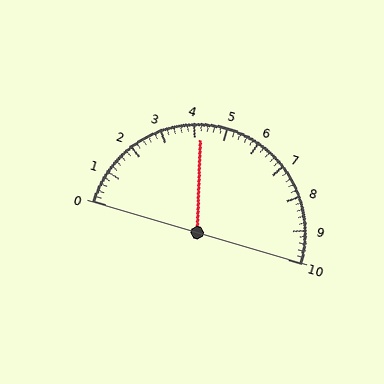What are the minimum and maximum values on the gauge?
The gauge ranges from 0 to 10.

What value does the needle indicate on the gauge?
The needle indicates approximately 4.2.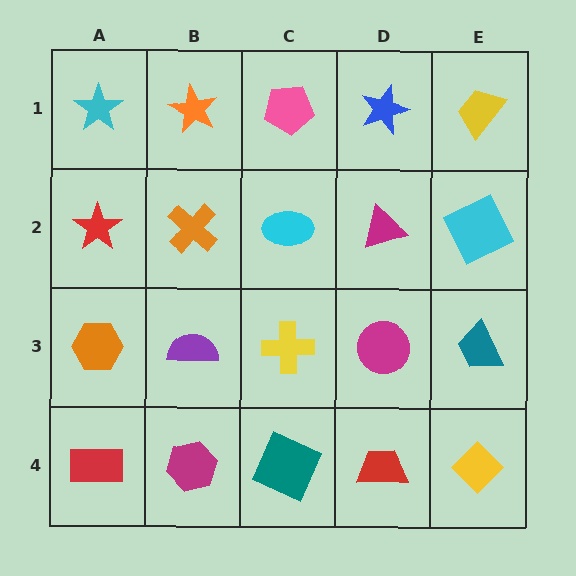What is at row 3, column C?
A yellow cross.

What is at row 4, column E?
A yellow diamond.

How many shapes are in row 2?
5 shapes.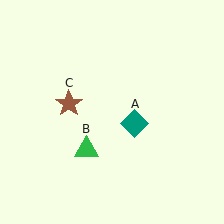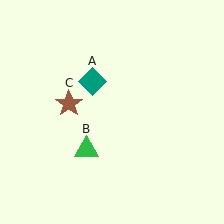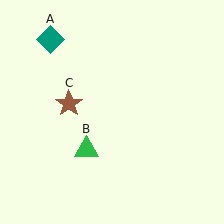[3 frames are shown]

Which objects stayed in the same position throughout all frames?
Green triangle (object B) and brown star (object C) remained stationary.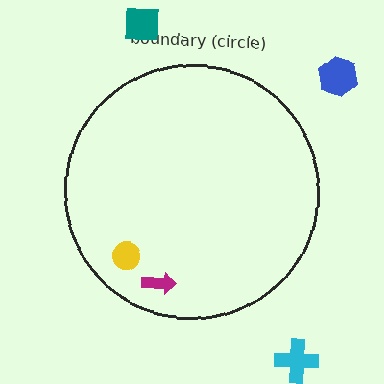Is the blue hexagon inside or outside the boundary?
Outside.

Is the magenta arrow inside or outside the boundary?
Inside.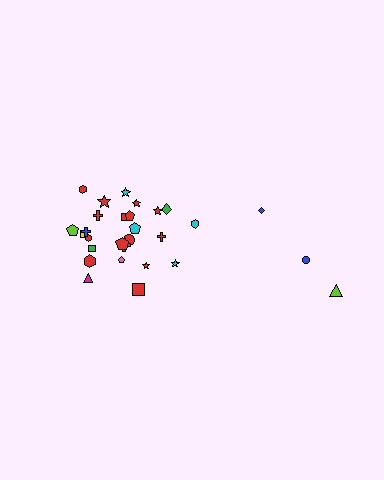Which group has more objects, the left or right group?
The left group.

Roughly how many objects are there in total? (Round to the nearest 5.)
Roughly 30 objects in total.